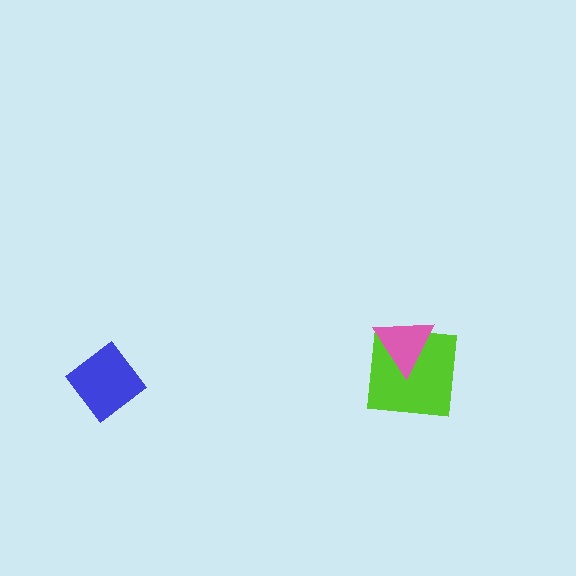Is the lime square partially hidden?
Yes, it is partially covered by another shape.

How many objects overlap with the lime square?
1 object overlaps with the lime square.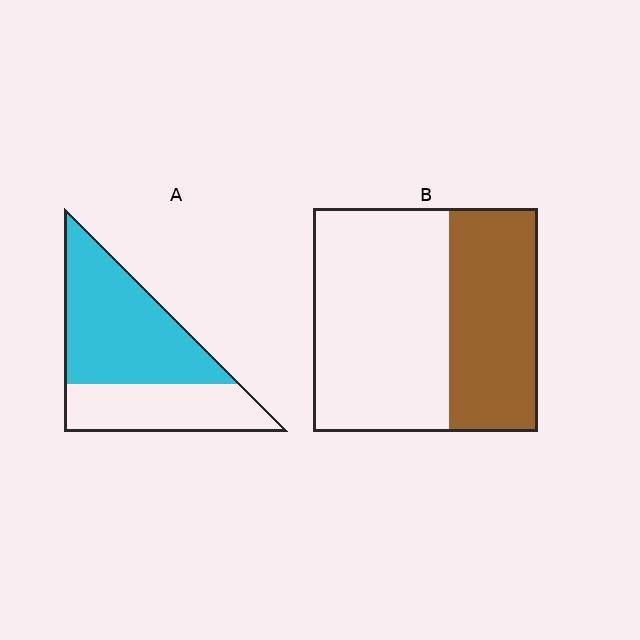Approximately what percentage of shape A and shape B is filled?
A is approximately 60% and B is approximately 40%.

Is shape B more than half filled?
No.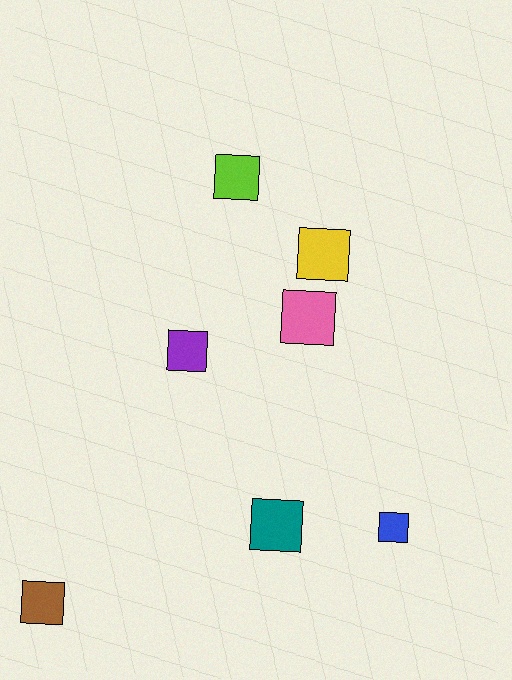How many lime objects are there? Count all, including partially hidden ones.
There is 1 lime object.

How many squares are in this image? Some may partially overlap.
There are 7 squares.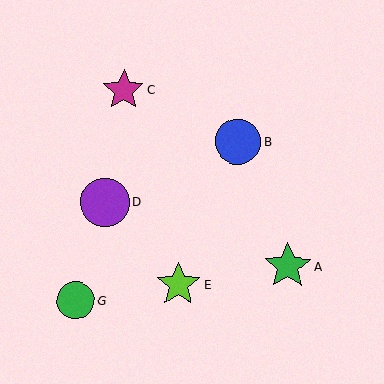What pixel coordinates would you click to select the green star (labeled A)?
Click at (288, 266) to select the green star A.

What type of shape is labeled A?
Shape A is a green star.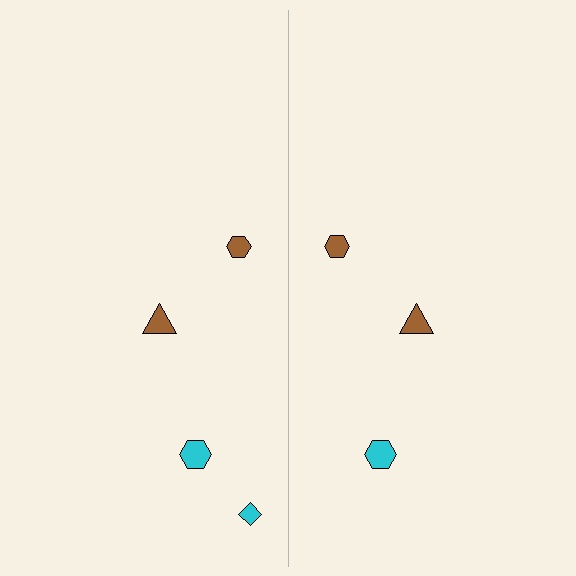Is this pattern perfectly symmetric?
No, the pattern is not perfectly symmetric. A cyan diamond is missing from the right side.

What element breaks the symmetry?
A cyan diamond is missing from the right side.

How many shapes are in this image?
There are 7 shapes in this image.